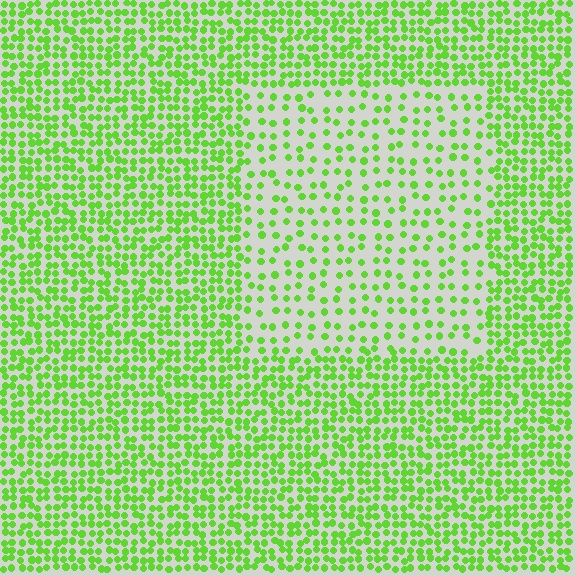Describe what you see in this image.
The image contains small lime elements arranged at two different densities. A rectangle-shaped region is visible where the elements are less densely packed than the surrounding area.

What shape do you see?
I see a rectangle.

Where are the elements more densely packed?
The elements are more densely packed outside the rectangle boundary.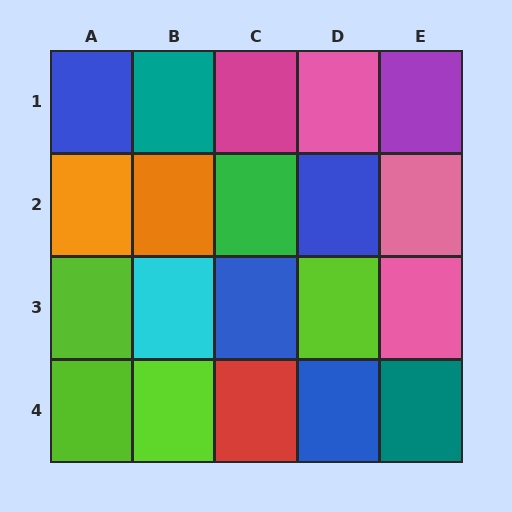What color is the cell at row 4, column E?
Teal.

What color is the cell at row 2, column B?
Orange.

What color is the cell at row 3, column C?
Blue.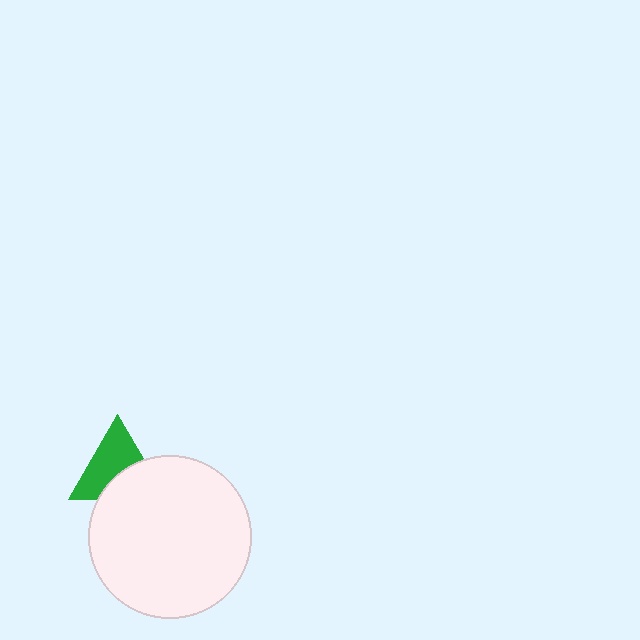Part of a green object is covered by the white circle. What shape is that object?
It is a triangle.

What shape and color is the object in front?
The object in front is a white circle.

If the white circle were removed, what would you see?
You would see the complete green triangle.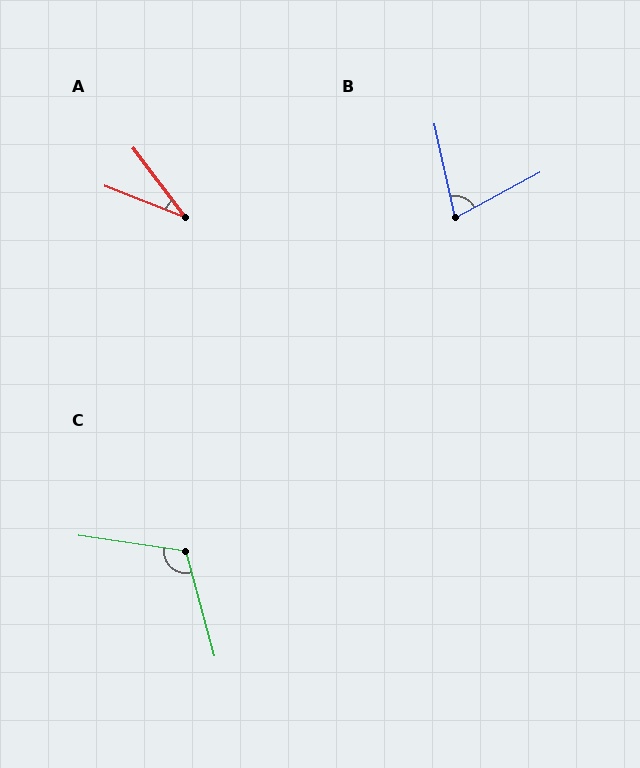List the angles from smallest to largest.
A (31°), B (74°), C (114°).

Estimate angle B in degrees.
Approximately 74 degrees.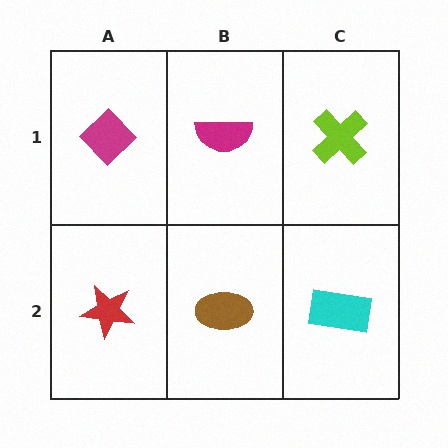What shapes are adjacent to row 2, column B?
A magenta semicircle (row 1, column B), a red star (row 2, column A), a cyan rectangle (row 2, column C).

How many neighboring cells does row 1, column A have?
2.